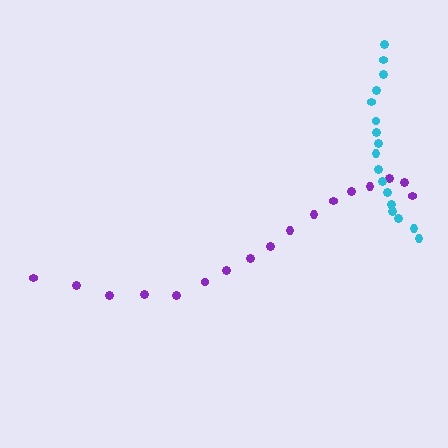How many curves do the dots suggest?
There are 2 distinct paths.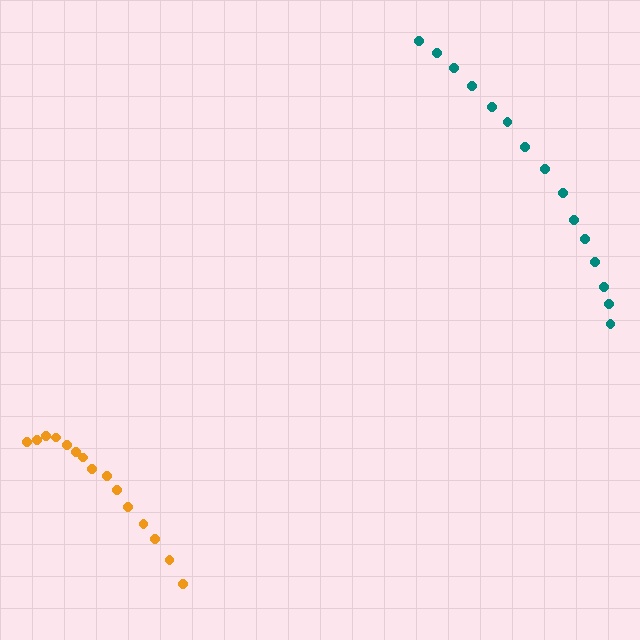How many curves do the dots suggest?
There are 2 distinct paths.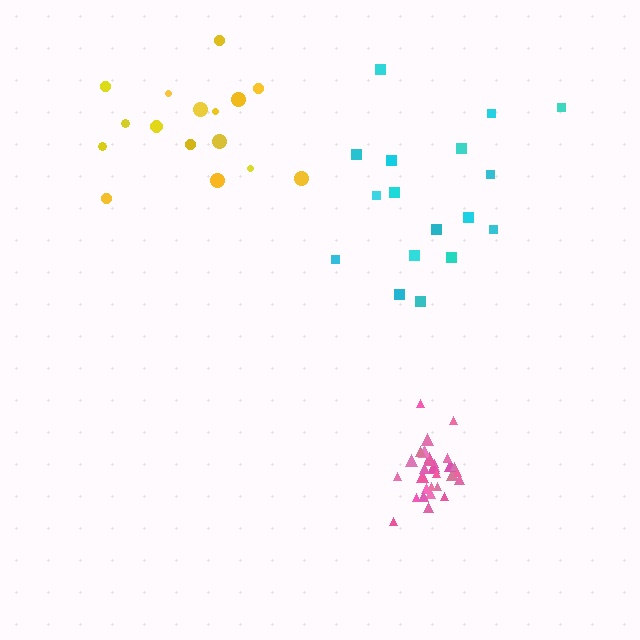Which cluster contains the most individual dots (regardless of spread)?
Pink (31).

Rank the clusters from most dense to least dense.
pink, yellow, cyan.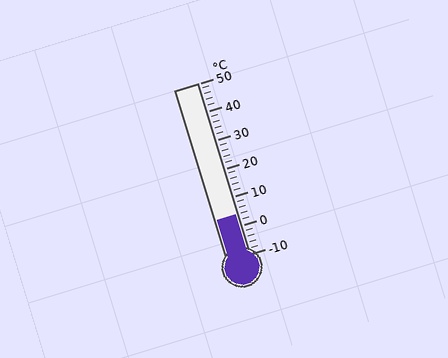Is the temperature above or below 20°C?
The temperature is below 20°C.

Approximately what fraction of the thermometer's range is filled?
The thermometer is filled to approximately 25% of its range.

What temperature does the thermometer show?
The thermometer shows approximately 4°C.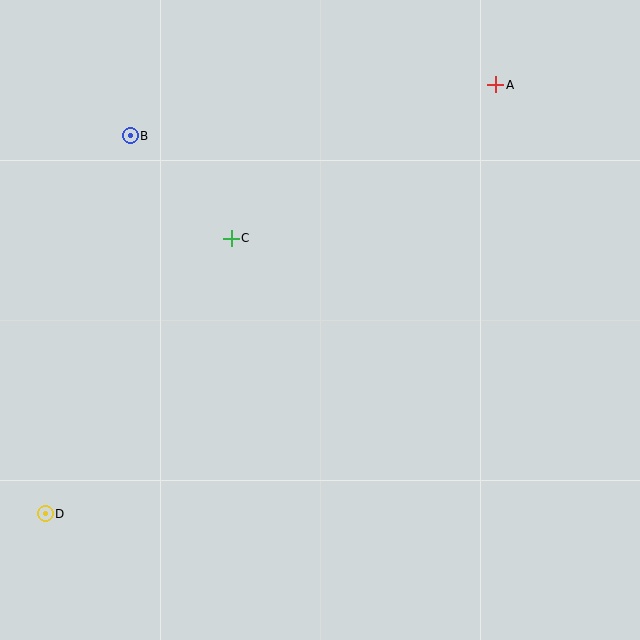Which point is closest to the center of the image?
Point C at (231, 238) is closest to the center.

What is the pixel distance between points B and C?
The distance between B and C is 144 pixels.